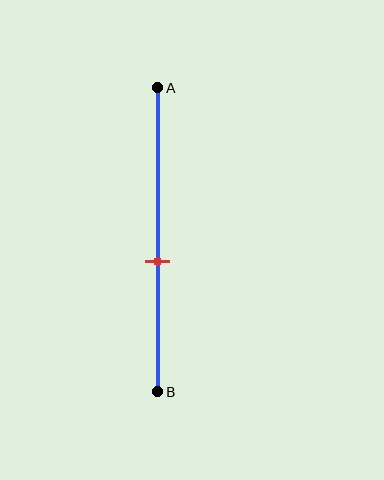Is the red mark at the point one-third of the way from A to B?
No, the mark is at about 55% from A, not at the 33% one-third point.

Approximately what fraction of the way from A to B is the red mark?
The red mark is approximately 55% of the way from A to B.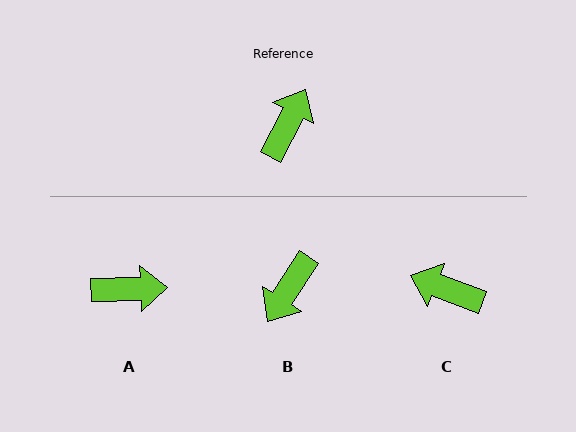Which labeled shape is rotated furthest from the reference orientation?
B, about 175 degrees away.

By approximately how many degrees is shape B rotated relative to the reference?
Approximately 175 degrees counter-clockwise.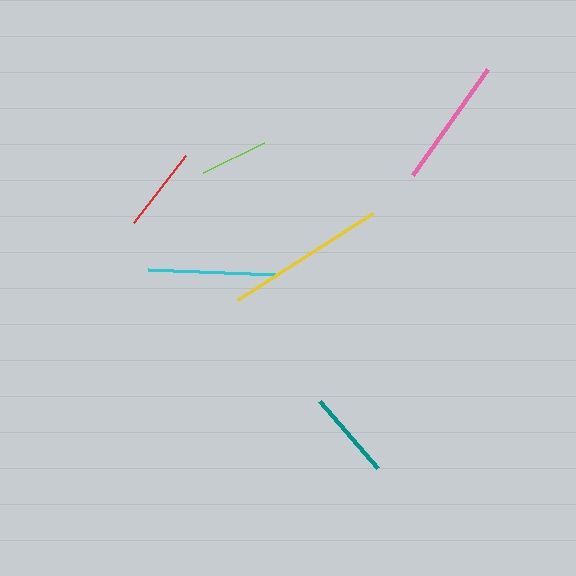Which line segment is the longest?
The yellow line is the longest at approximately 161 pixels.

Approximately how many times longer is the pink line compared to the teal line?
The pink line is approximately 1.5 times the length of the teal line.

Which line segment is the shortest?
The lime line is the shortest at approximately 68 pixels.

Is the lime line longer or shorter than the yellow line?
The yellow line is longer than the lime line.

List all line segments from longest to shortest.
From longest to shortest: yellow, pink, cyan, teal, red, lime.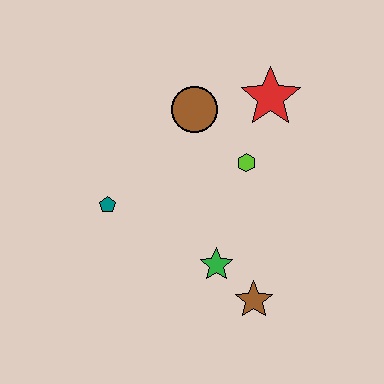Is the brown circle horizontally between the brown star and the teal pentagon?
Yes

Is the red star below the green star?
No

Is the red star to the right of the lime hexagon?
Yes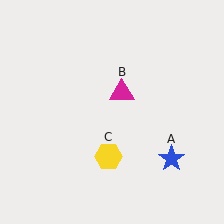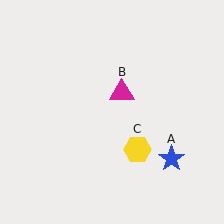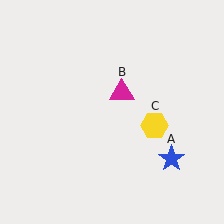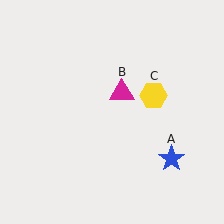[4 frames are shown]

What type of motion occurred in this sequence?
The yellow hexagon (object C) rotated counterclockwise around the center of the scene.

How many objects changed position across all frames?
1 object changed position: yellow hexagon (object C).